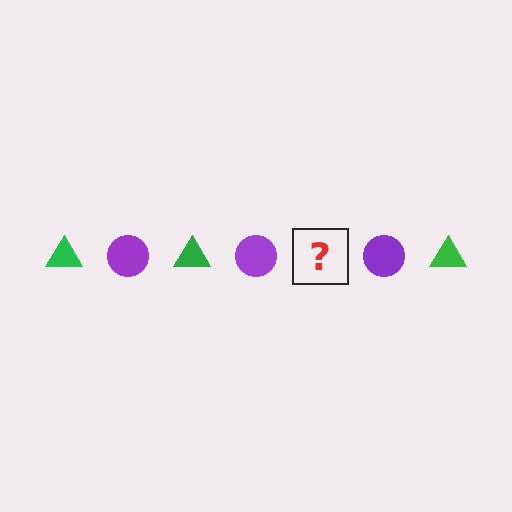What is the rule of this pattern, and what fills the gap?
The rule is that the pattern alternates between green triangle and purple circle. The gap should be filled with a green triangle.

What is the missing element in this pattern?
The missing element is a green triangle.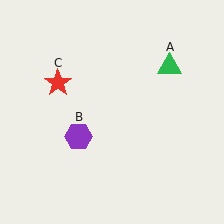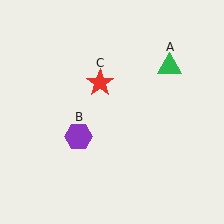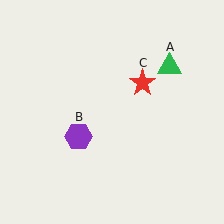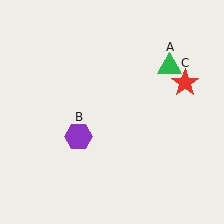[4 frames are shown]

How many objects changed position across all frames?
1 object changed position: red star (object C).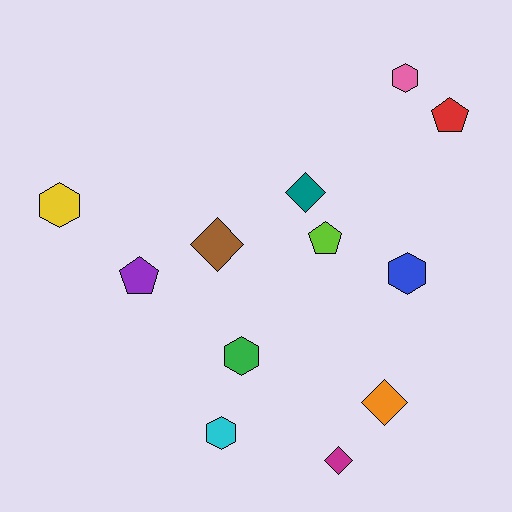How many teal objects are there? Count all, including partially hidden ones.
There is 1 teal object.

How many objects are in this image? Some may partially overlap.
There are 12 objects.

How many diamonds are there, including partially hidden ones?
There are 4 diamonds.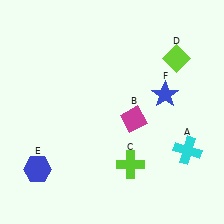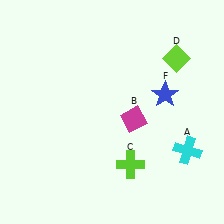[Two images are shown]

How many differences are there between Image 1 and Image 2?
There is 1 difference between the two images.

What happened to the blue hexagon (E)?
The blue hexagon (E) was removed in Image 2. It was in the bottom-left area of Image 1.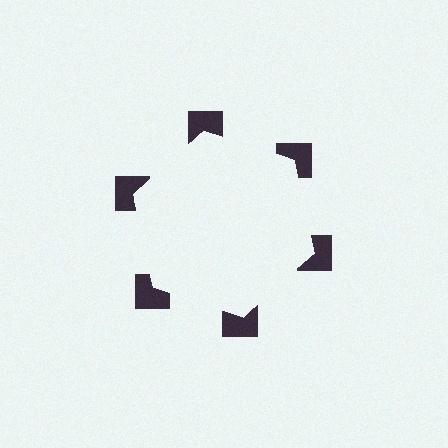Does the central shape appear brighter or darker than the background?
It typically appears slightly brighter than the background, even though no actual brightness change is drawn.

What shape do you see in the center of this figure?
An illusory hexagon — its edges are inferred from the aligned wedge cuts in the notched squares, not physically drawn.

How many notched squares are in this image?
There are 6 — one at each vertex of the illusory hexagon.